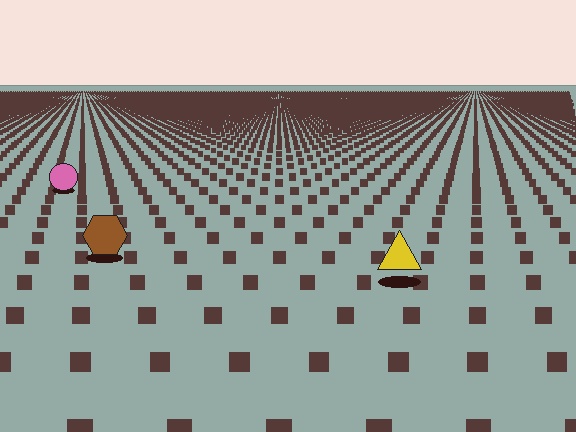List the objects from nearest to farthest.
From nearest to farthest: the yellow triangle, the brown hexagon, the pink circle.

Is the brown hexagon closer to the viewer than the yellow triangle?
No. The yellow triangle is closer — you can tell from the texture gradient: the ground texture is coarser near it.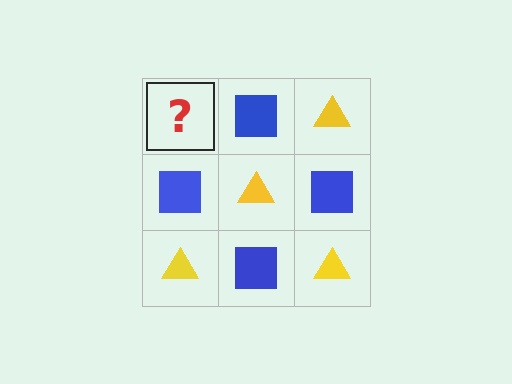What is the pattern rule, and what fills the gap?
The rule is that it alternates yellow triangle and blue square in a checkerboard pattern. The gap should be filled with a yellow triangle.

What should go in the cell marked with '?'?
The missing cell should contain a yellow triangle.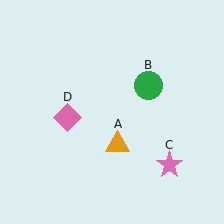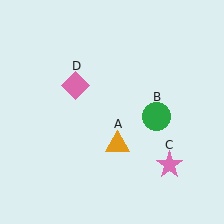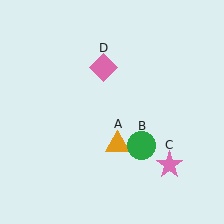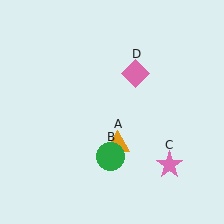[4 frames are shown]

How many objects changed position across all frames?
2 objects changed position: green circle (object B), pink diamond (object D).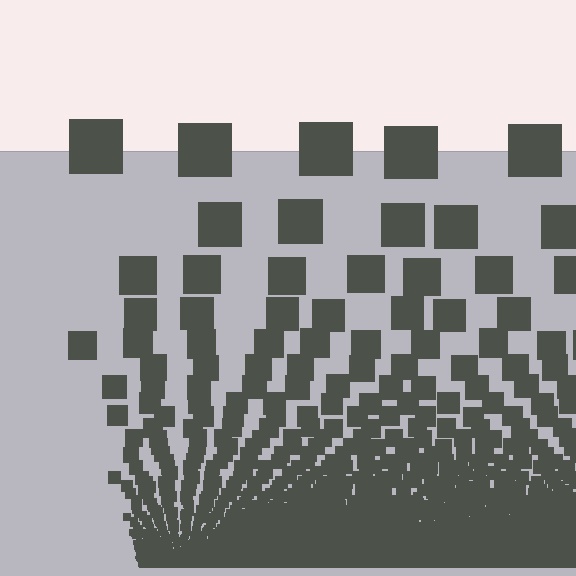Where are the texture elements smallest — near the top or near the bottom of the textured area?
Near the bottom.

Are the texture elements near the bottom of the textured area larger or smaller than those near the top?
Smaller. The gradient is inverted — elements near the bottom are smaller and denser.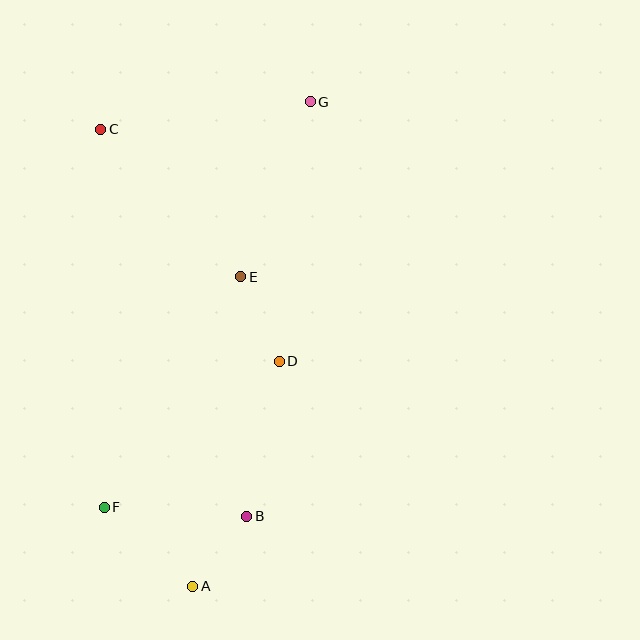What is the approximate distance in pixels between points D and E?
The distance between D and E is approximately 93 pixels.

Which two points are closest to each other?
Points A and B are closest to each other.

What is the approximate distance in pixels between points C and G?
The distance between C and G is approximately 211 pixels.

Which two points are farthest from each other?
Points A and G are farthest from each other.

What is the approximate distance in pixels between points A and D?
The distance between A and D is approximately 241 pixels.